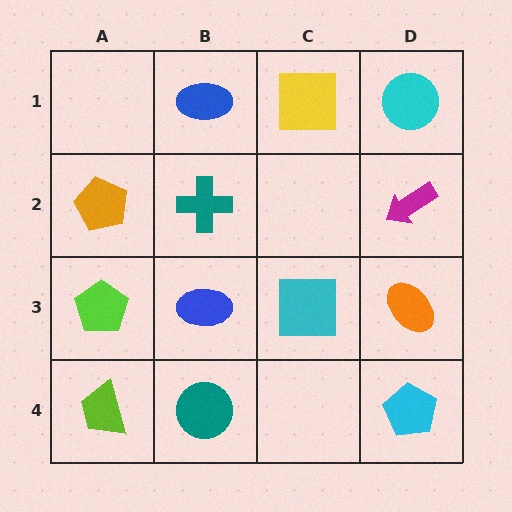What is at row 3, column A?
A lime pentagon.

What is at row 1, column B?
A blue ellipse.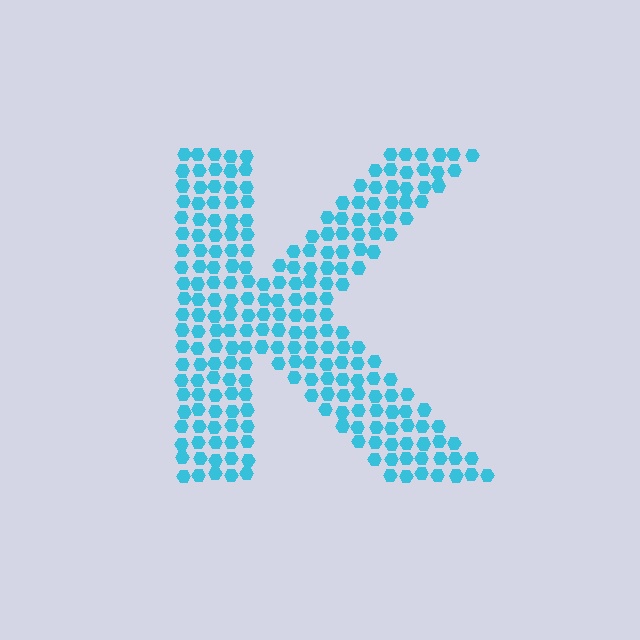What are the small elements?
The small elements are hexagons.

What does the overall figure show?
The overall figure shows the letter K.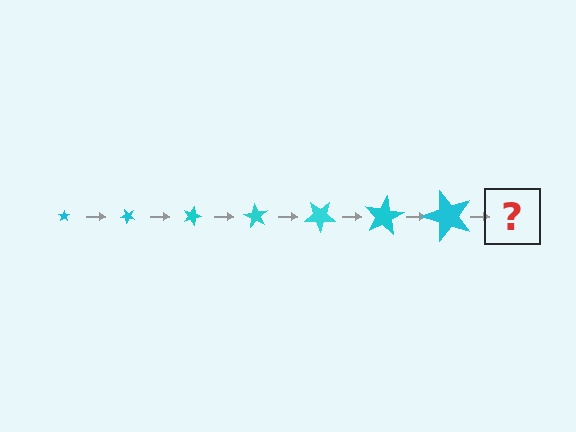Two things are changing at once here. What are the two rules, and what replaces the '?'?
The two rules are that the star grows larger each step and it rotates 45 degrees each step. The '?' should be a star, larger than the previous one and rotated 315 degrees from the start.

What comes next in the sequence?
The next element should be a star, larger than the previous one and rotated 315 degrees from the start.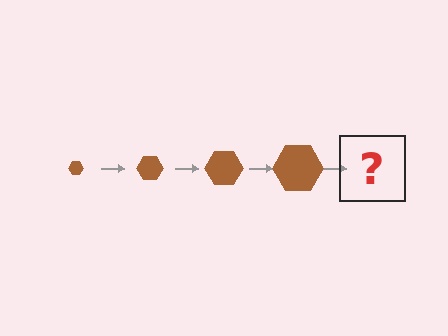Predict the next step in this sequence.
The next step is a brown hexagon, larger than the previous one.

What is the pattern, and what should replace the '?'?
The pattern is that the hexagon gets progressively larger each step. The '?' should be a brown hexagon, larger than the previous one.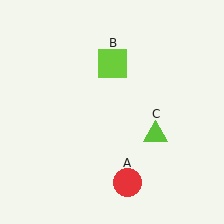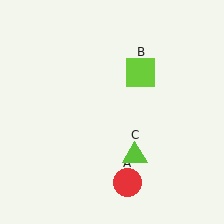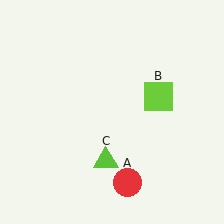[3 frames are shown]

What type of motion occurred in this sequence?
The lime square (object B), lime triangle (object C) rotated clockwise around the center of the scene.